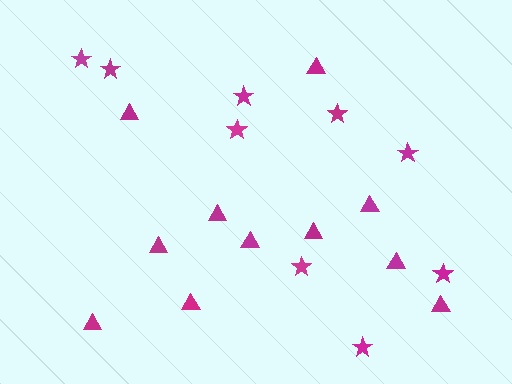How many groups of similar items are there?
There are 2 groups: one group of triangles (11) and one group of stars (9).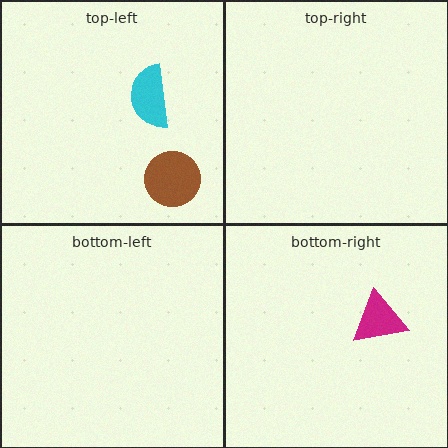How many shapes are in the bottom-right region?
1.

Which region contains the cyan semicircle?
The top-left region.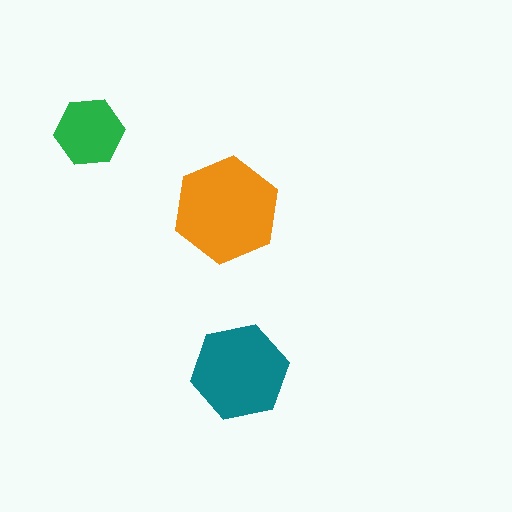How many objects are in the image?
There are 3 objects in the image.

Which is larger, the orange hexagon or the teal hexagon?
The orange one.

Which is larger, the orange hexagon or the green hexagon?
The orange one.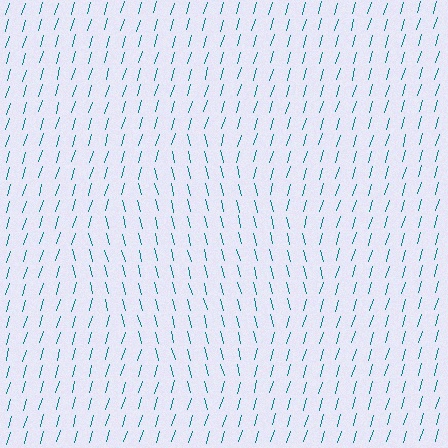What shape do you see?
I see a diamond.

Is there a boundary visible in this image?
Yes, there is a texture boundary formed by a change in line orientation.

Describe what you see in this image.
The image is filled with small teal line segments. A diamond region in the image has lines oriented differently from the surrounding lines, creating a visible texture boundary.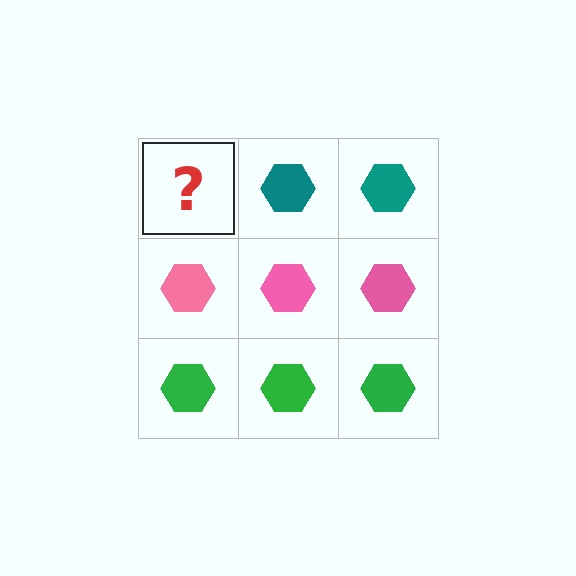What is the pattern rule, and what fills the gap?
The rule is that each row has a consistent color. The gap should be filled with a teal hexagon.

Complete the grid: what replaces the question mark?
The question mark should be replaced with a teal hexagon.